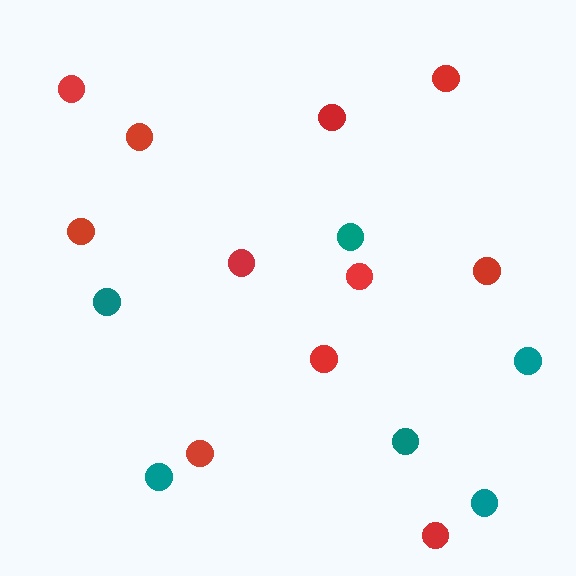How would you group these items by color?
There are 2 groups: one group of red circles (11) and one group of teal circles (6).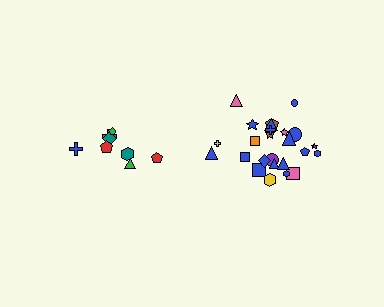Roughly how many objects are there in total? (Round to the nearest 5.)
Roughly 35 objects in total.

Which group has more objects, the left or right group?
The right group.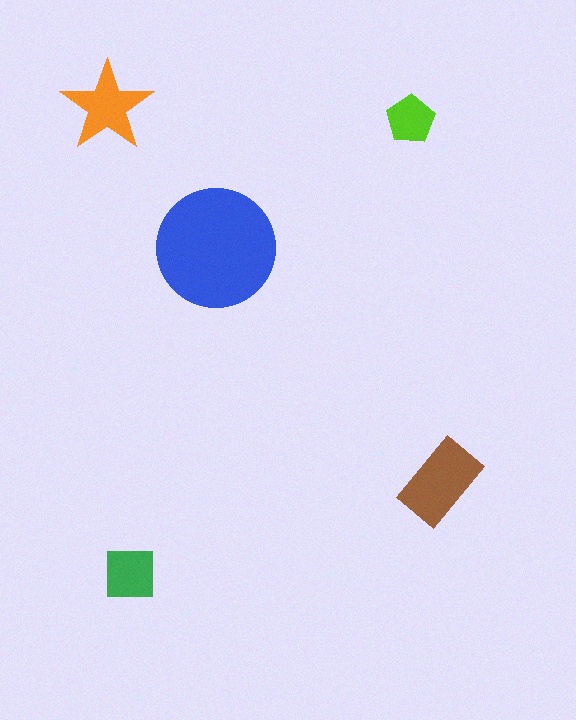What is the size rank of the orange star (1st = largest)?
3rd.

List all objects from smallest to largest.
The lime pentagon, the green square, the orange star, the brown rectangle, the blue circle.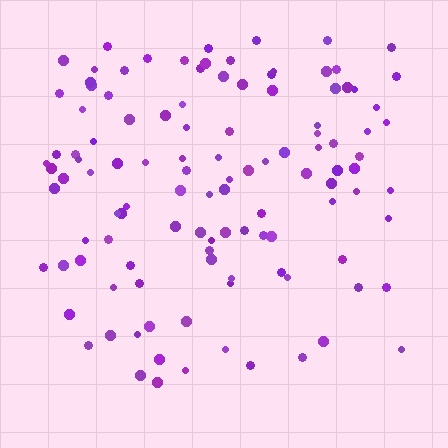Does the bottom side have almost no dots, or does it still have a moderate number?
Still a moderate number, just noticeably fewer than the top.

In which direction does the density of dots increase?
From bottom to top, with the top side densest.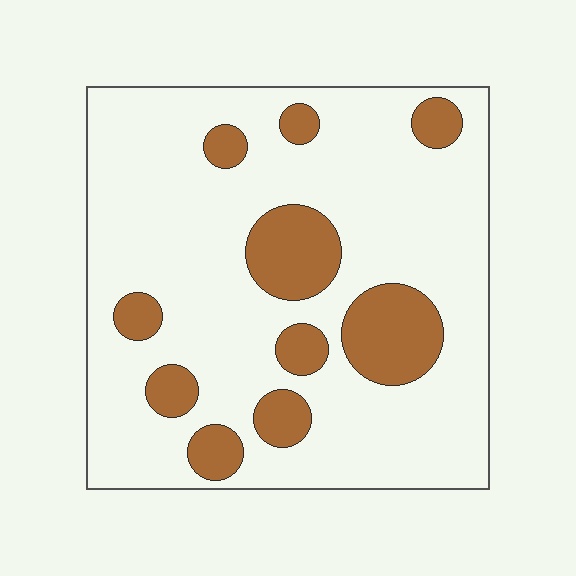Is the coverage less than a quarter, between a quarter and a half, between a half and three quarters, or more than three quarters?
Less than a quarter.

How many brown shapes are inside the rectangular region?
10.